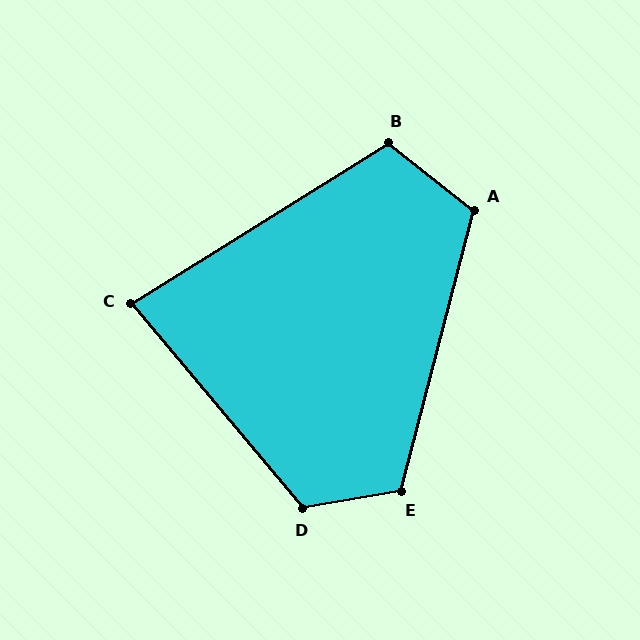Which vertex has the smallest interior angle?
C, at approximately 82 degrees.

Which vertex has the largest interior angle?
D, at approximately 120 degrees.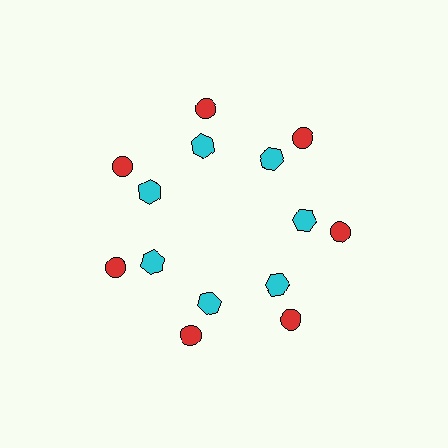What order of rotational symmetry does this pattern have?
This pattern has 7-fold rotational symmetry.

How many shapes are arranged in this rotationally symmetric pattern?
There are 14 shapes, arranged in 7 groups of 2.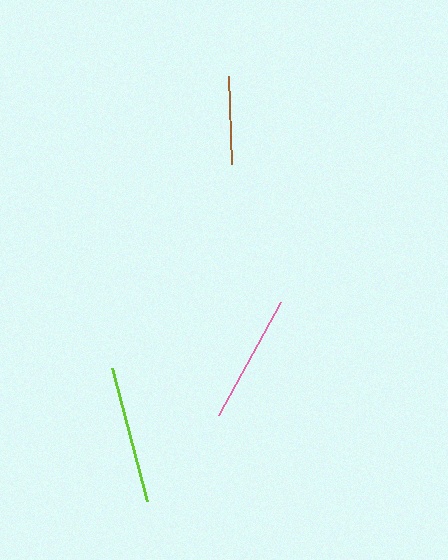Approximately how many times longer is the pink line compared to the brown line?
The pink line is approximately 1.5 times the length of the brown line.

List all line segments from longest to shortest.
From longest to shortest: lime, pink, brown.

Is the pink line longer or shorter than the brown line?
The pink line is longer than the brown line.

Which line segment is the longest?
The lime line is the longest at approximately 137 pixels.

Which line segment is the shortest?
The brown line is the shortest at approximately 87 pixels.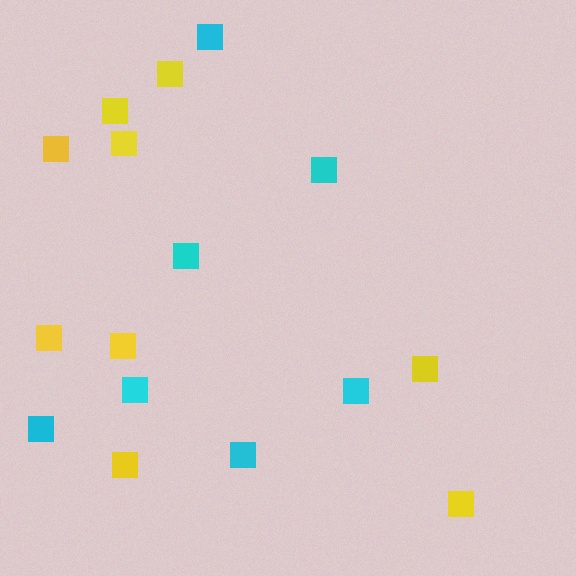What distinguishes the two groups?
There are 2 groups: one group of cyan squares (7) and one group of yellow squares (9).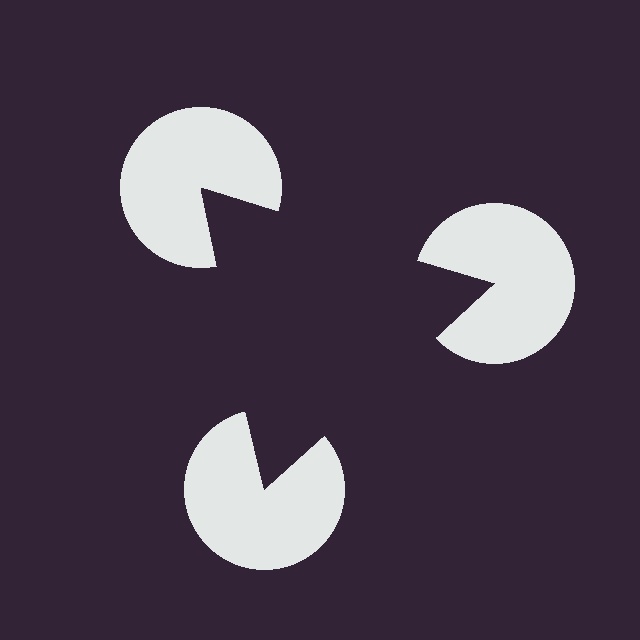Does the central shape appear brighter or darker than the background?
It typically appears slightly darker than the background, even though no actual brightness change is drawn.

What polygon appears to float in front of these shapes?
An illusory triangle — its edges are inferred from the aligned wedge cuts in the pac-man discs, not physically drawn.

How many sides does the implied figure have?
3 sides.